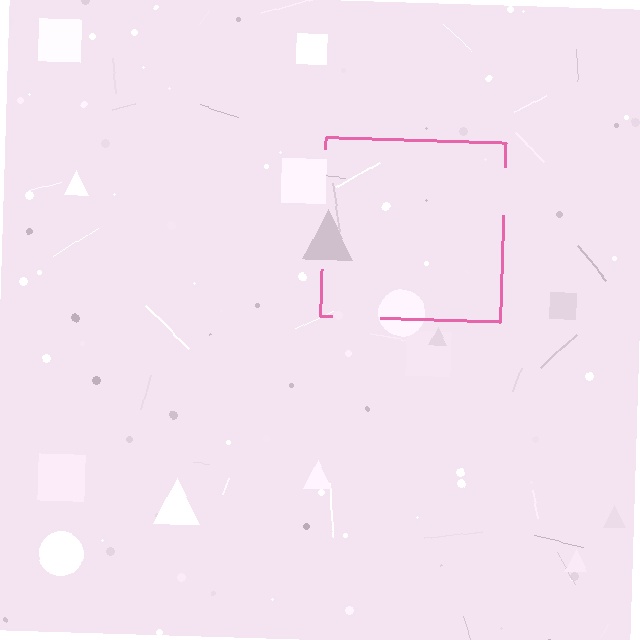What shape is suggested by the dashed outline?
The dashed outline suggests a square.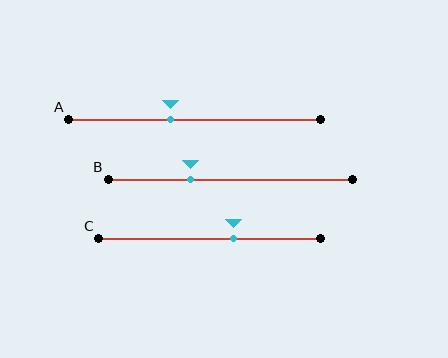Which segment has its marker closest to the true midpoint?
Segment A has its marker closest to the true midpoint.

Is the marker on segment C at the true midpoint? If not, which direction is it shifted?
No, the marker on segment C is shifted to the right by about 11% of the segment length.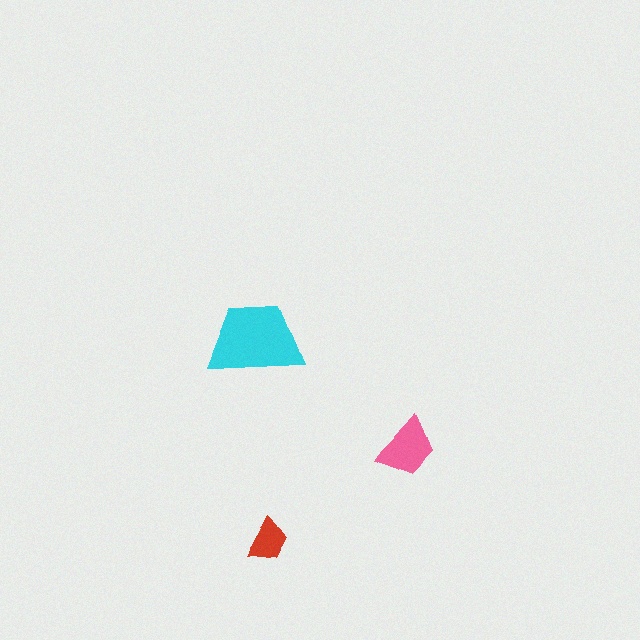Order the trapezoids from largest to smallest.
the cyan one, the pink one, the red one.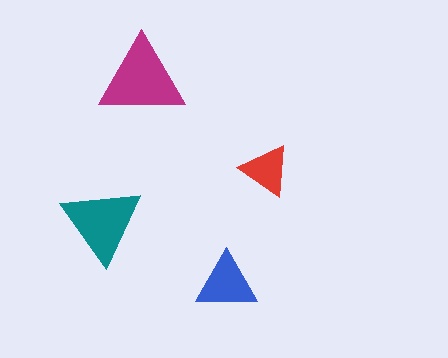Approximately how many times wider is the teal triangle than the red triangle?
About 1.5 times wider.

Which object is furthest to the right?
The red triangle is rightmost.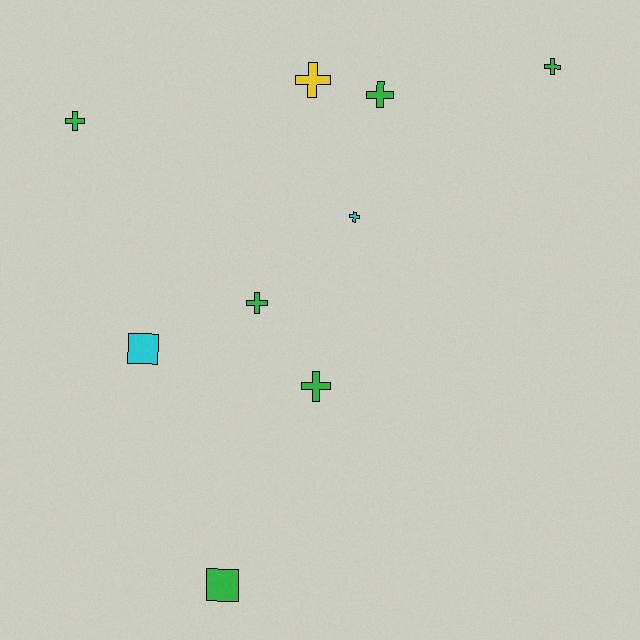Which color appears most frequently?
Green, with 6 objects.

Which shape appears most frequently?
Cross, with 7 objects.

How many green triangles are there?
There are no green triangles.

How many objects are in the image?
There are 9 objects.